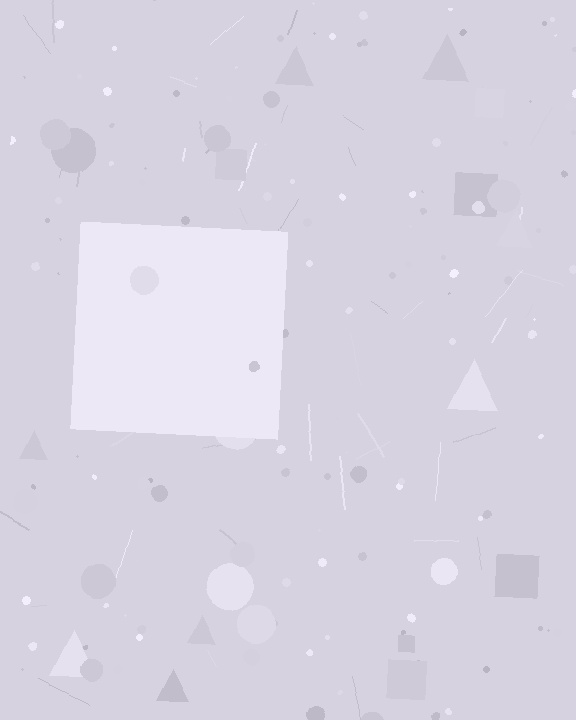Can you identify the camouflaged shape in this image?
The camouflaged shape is a square.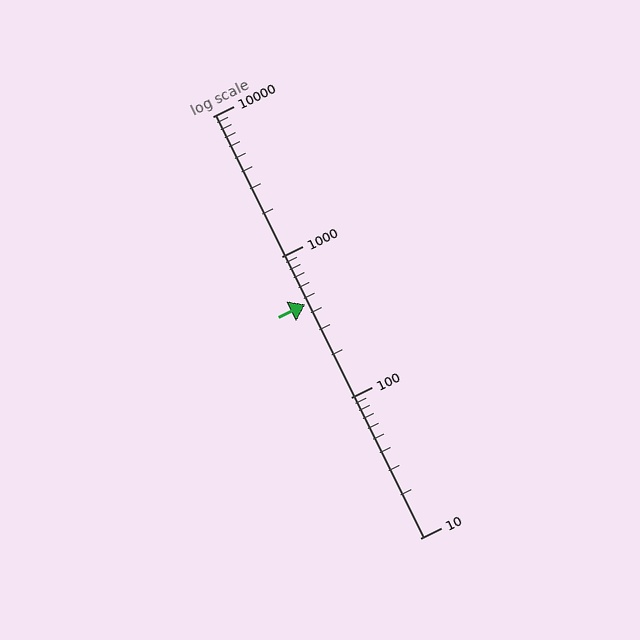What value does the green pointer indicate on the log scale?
The pointer indicates approximately 460.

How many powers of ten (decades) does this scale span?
The scale spans 3 decades, from 10 to 10000.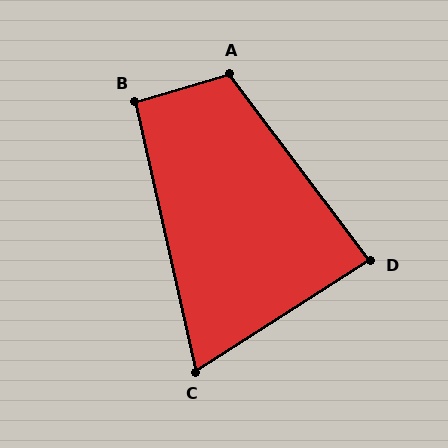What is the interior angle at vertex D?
Approximately 86 degrees (approximately right).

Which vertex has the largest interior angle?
A, at approximately 110 degrees.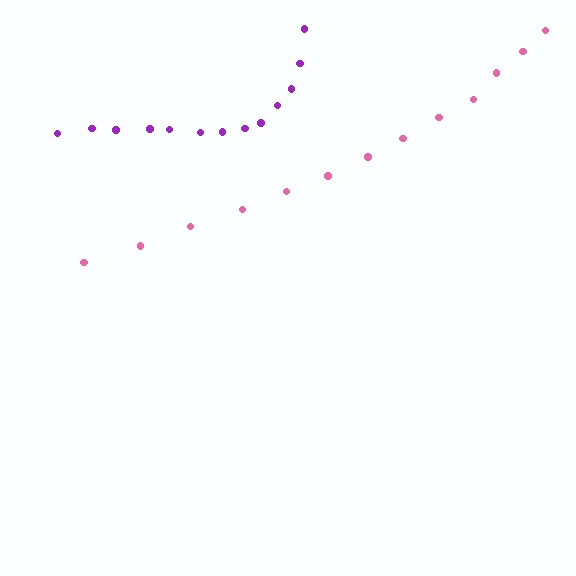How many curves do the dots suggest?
There are 2 distinct paths.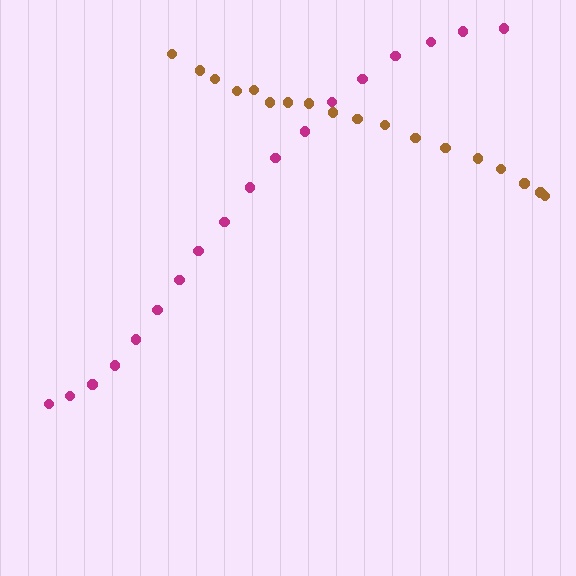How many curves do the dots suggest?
There are 2 distinct paths.